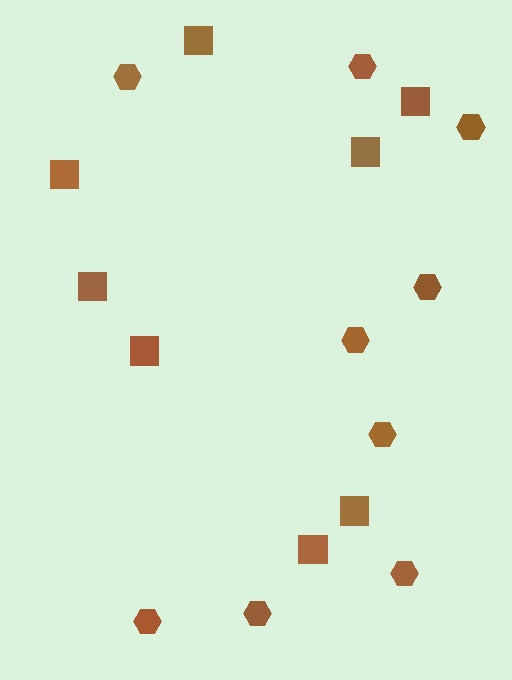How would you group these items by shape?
There are 2 groups: one group of squares (8) and one group of hexagons (9).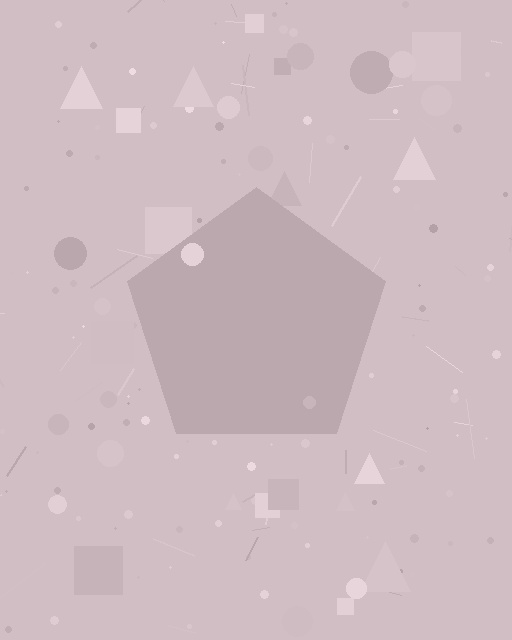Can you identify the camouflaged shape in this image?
The camouflaged shape is a pentagon.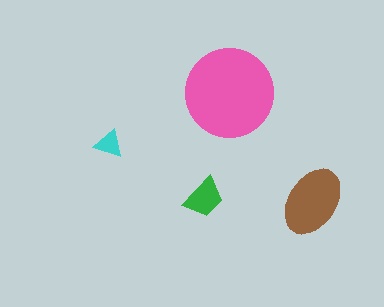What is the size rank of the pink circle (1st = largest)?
1st.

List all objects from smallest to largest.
The cyan triangle, the green trapezoid, the brown ellipse, the pink circle.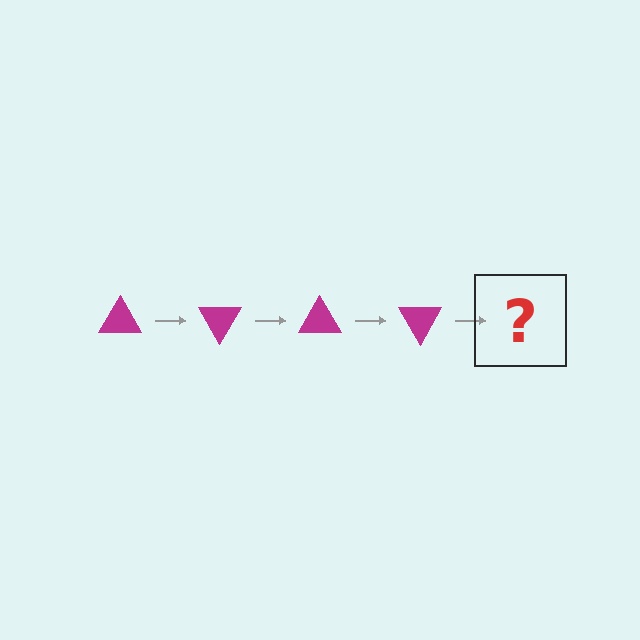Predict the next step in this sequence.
The next step is a magenta triangle rotated 240 degrees.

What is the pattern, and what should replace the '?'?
The pattern is that the triangle rotates 60 degrees each step. The '?' should be a magenta triangle rotated 240 degrees.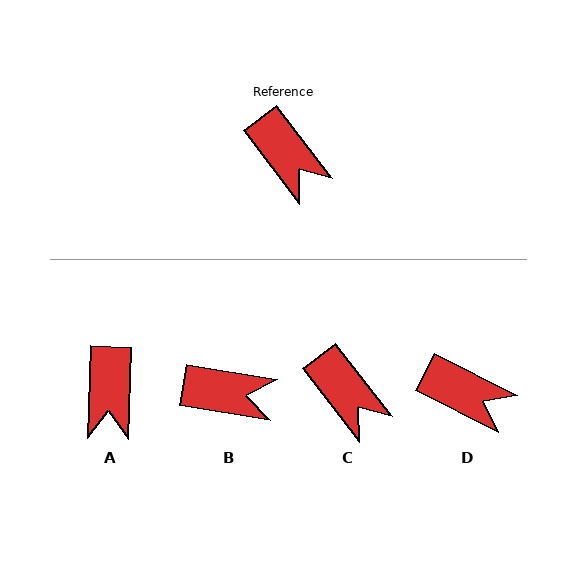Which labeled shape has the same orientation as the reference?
C.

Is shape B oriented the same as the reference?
No, it is off by about 43 degrees.